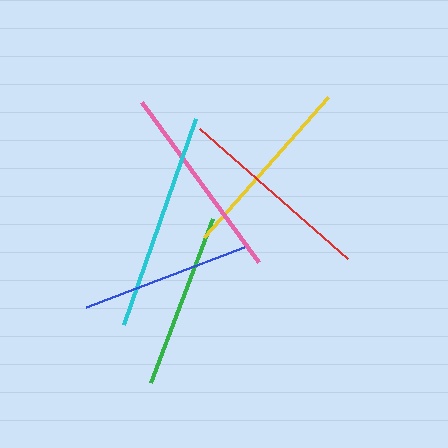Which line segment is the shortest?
The blue line is the shortest at approximately 168 pixels.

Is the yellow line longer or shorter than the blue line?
The yellow line is longer than the blue line.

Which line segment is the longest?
The cyan line is the longest at approximately 218 pixels.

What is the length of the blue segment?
The blue segment is approximately 168 pixels long.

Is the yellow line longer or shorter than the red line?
The red line is longer than the yellow line.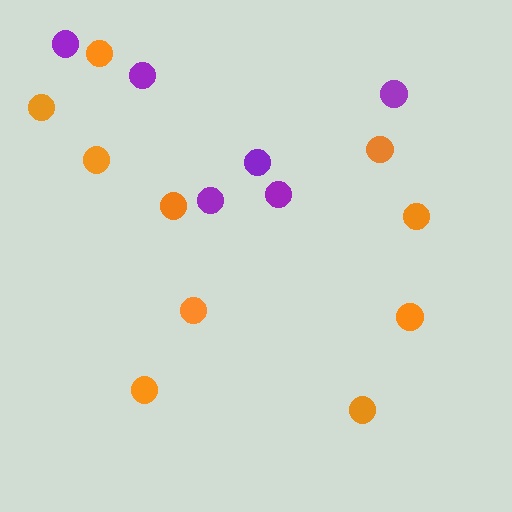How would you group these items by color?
There are 2 groups: one group of orange circles (10) and one group of purple circles (6).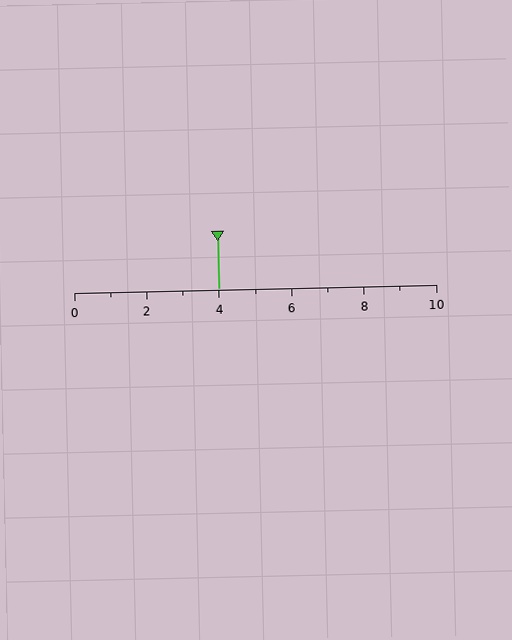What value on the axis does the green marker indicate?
The marker indicates approximately 4.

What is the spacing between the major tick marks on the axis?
The major ticks are spaced 2 apart.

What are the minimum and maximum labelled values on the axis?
The axis runs from 0 to 10.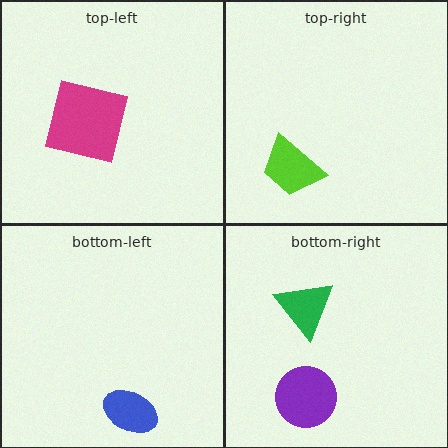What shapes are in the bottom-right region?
The purple circle, the green triangle.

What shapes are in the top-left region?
The magenta square.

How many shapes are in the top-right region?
1.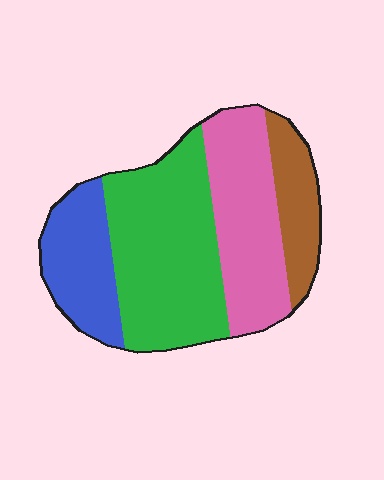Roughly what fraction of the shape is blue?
Blue covers 19% of the shape.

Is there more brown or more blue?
Blue.